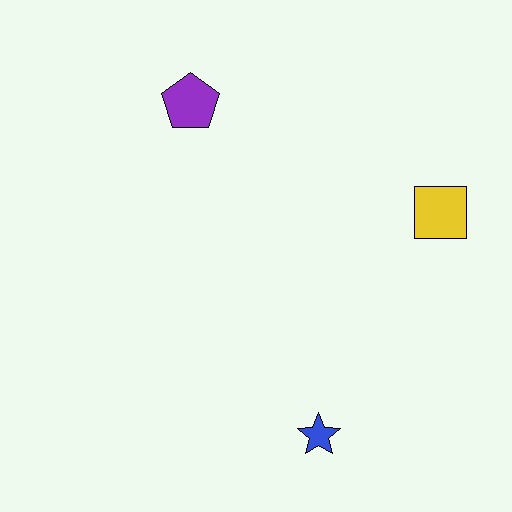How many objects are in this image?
There are 3 objects.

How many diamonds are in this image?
There are no diamonds.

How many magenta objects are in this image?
There are no magenta objects.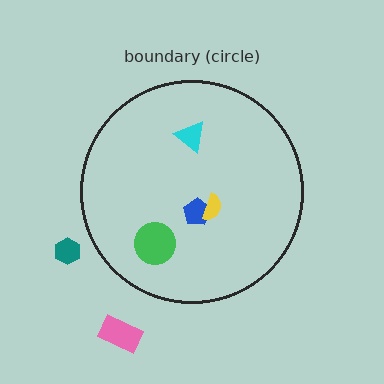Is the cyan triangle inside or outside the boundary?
Inside.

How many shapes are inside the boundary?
4 inside, 2 outside.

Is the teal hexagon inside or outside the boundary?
Outside.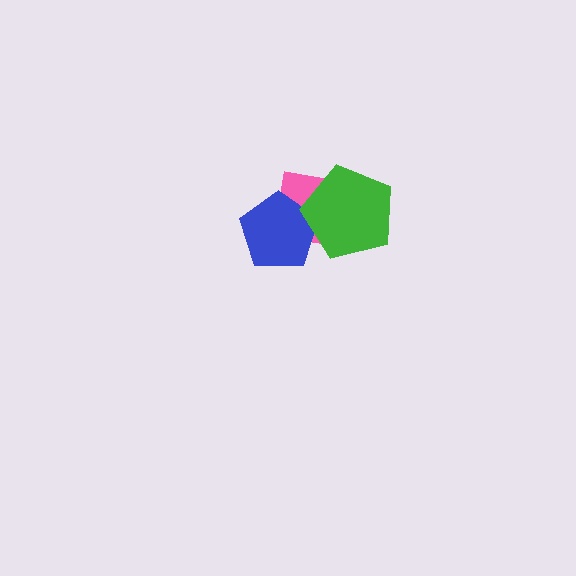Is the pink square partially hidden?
Yes, it is partially covered by another shape.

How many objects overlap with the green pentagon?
2 objects overlap with the green pentagon.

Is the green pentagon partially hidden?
No, no other shape covers it.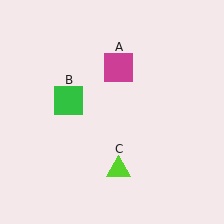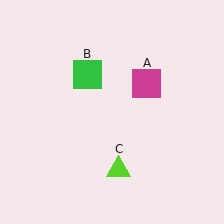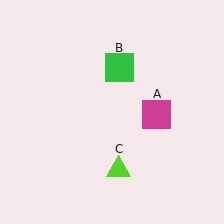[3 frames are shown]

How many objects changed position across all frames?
2 objects changed position: magenta square (object A), green square (object B).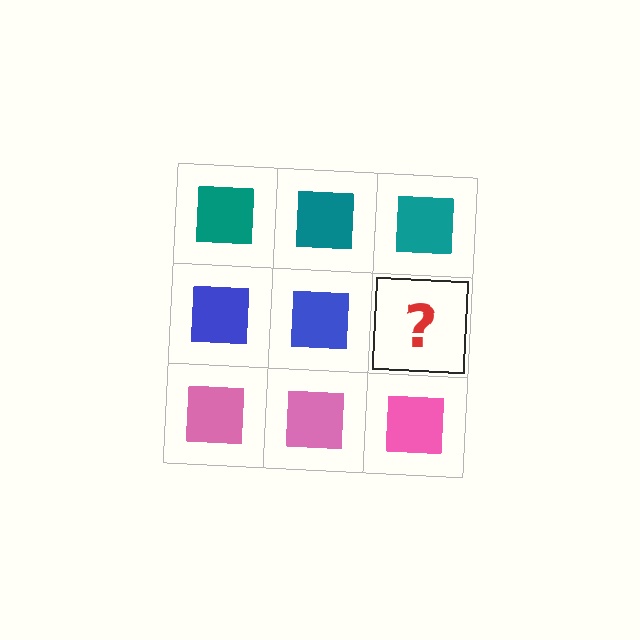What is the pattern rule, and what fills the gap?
The rule is that each row has a consistent color. The gap should be filled with a blue square.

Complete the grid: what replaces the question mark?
The question mark should be replaced with a blue square.